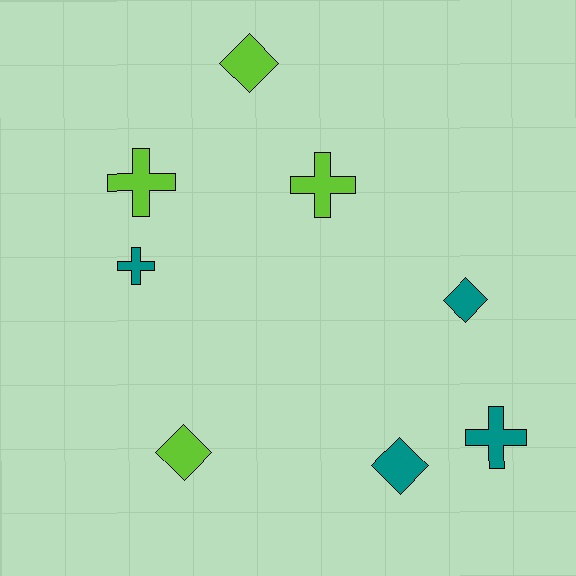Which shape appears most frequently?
Diamond, with 4 objects.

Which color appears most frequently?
Lime, with 4 objects.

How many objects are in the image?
There are 8 objects.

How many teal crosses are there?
There are 2 teal crosses.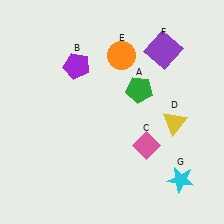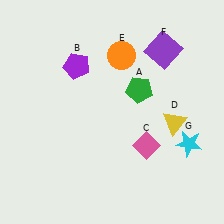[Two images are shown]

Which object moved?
The cyan star (G) moved up.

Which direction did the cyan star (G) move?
The cyan star (G) moved up.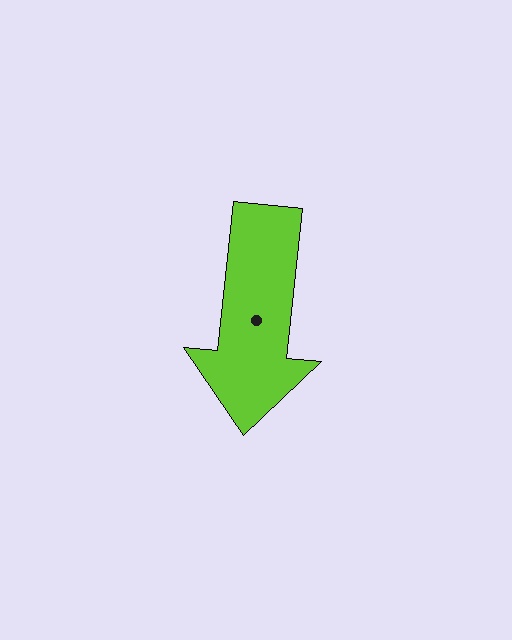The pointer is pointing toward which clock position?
Roughly 6 o'clock.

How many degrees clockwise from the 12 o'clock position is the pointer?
Approximately 186 degrees.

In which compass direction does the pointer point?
South.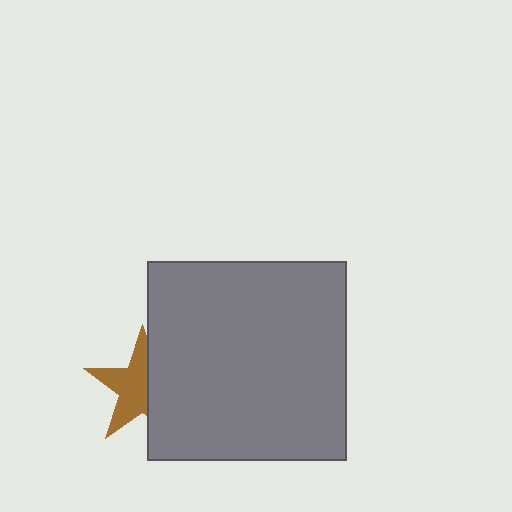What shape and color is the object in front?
The object in front is a gray square.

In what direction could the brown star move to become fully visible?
The brown star could move left. That would shift it out from behind the gray square entirely.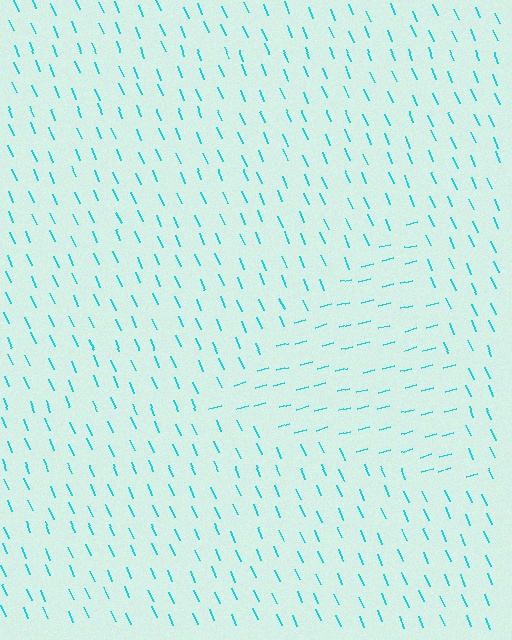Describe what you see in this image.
The image is filled with small cyan line segments. A triangle region in the image has lines oriented differently from the surrounding lines, creating a visible texture boundary.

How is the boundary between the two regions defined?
The boundary is defined purely by a change in line orientation (approximately 82 degrees difference). All lines are the same color and thickness.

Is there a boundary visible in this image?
Yes, there is a texture boundary formed by a change in line orientation.